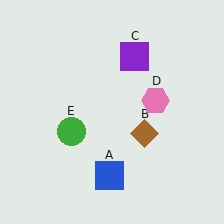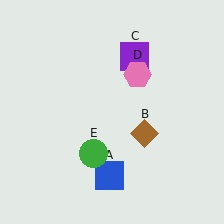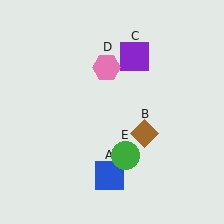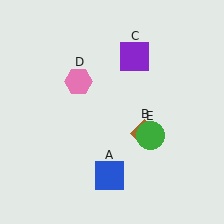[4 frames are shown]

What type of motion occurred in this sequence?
The pink hexagon (object D), green circle (object E) rotated counterclockwise around the center of the scene.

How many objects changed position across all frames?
2 objects changed position: pink hexagon (object D), green circle (object E).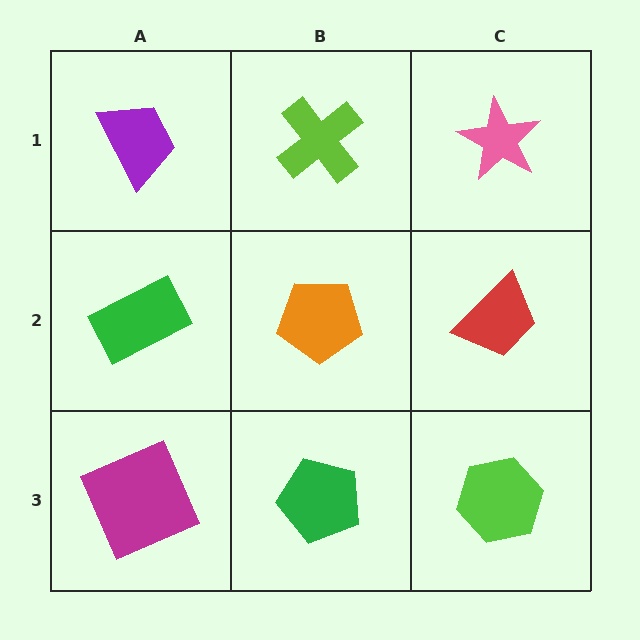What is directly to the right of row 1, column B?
A pink star.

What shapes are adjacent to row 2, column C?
A pink star (row 1, column C), a lime hexagon (row 3, column C), an orange pentagon (row 2, column B).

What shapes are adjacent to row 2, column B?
A lime cross (row 1, column B), a green pentagon (row 3, column B), a green rectangle (row 2, column A), a red trapezoid (row 2, column C).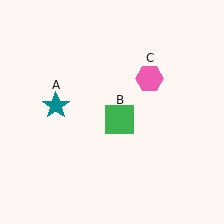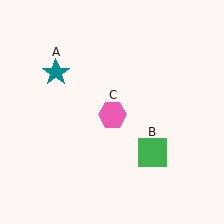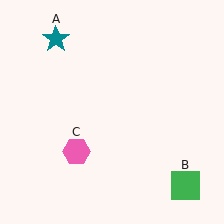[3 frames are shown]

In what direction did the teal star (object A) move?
The teal star (object A) moved up.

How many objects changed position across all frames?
3 objects changed position: teal star (object A), green square (object B), pink hexagon (object C).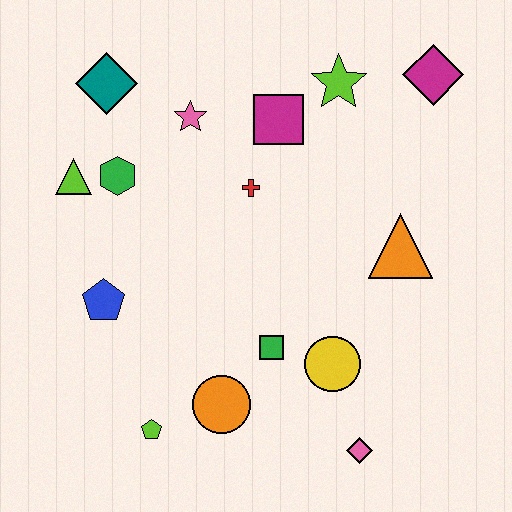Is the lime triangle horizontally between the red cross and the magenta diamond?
No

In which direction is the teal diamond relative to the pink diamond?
The teal diamond is above the pink diamond.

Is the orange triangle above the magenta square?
No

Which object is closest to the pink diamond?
The yellow circle is closest to the pink diamond.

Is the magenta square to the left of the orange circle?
No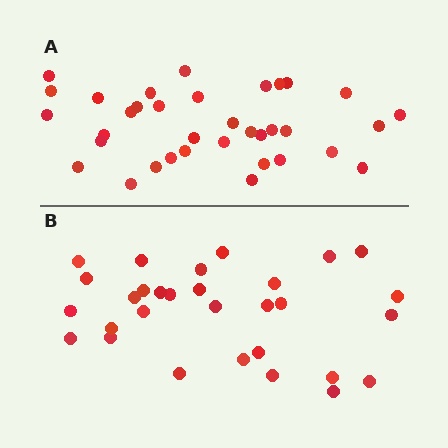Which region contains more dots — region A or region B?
Region A (the top region) has more dots.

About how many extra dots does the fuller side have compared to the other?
Region A has about 5 more dots than region B.